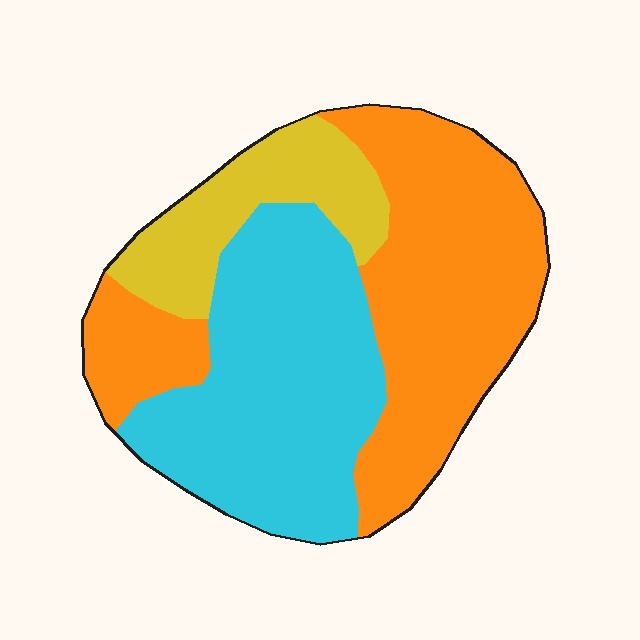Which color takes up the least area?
Yellow, at roughly 15%.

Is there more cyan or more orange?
Orange.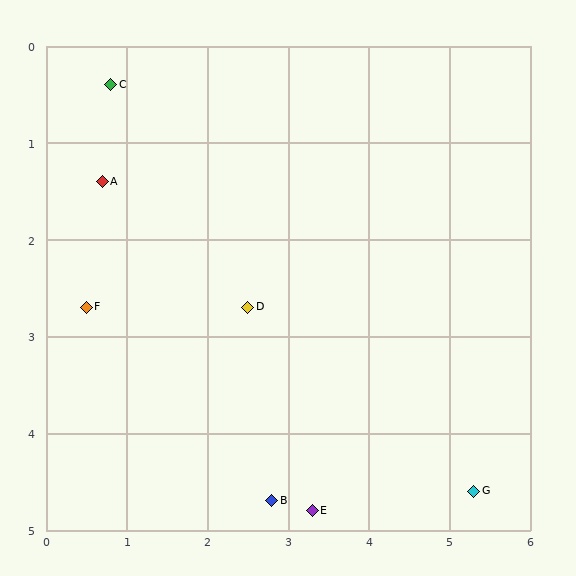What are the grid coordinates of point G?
Point G is at approximately (5.3, 4.6).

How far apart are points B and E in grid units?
Points B and E are about 0.5 grid units apart.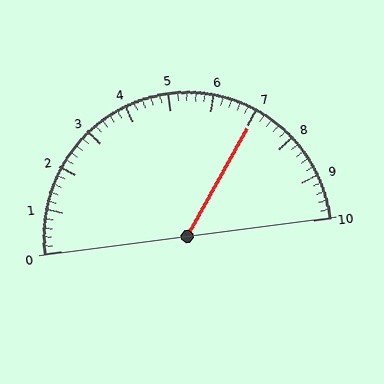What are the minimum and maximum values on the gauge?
The gauge ranges from 0 to 10.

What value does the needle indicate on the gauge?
The needle indicates approximately 7.0.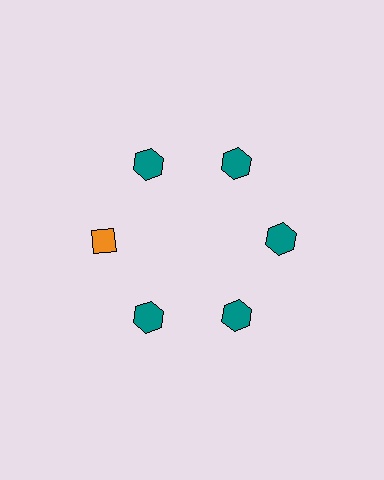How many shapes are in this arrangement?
There are 6 shapes arranged in a ring pattern.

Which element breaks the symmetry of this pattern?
The orange diamond at roughly the 9 o'clock position breaks the symmetry. All other shapes are teal hexagons.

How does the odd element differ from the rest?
It differs in both color (orange instead of teal) and shape (diamond instead of hexagon).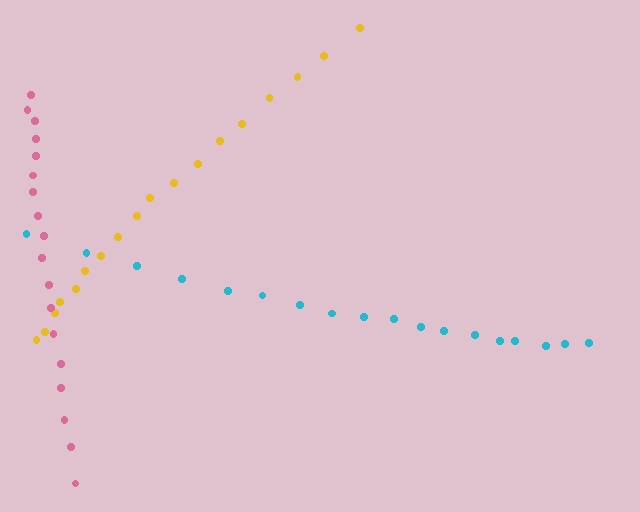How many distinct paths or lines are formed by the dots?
There are 3 distinct paths.